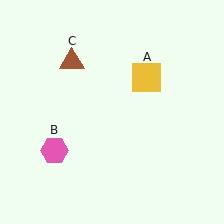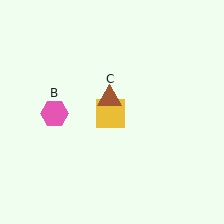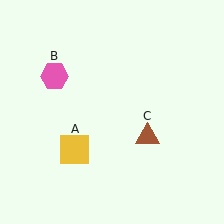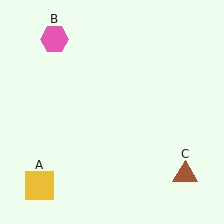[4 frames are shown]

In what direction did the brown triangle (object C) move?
The brown triangle (object C) moved down and to the right.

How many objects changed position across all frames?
3 objects changed position: yellow square (object A), pink hexagon (object B), brown triangle (object C).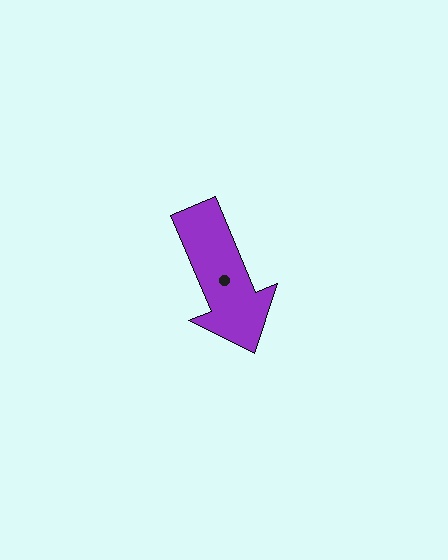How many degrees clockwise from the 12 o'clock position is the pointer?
Approximately 157 degrees.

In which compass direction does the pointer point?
Southeast.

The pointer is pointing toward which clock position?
Roughly 5 o'clock.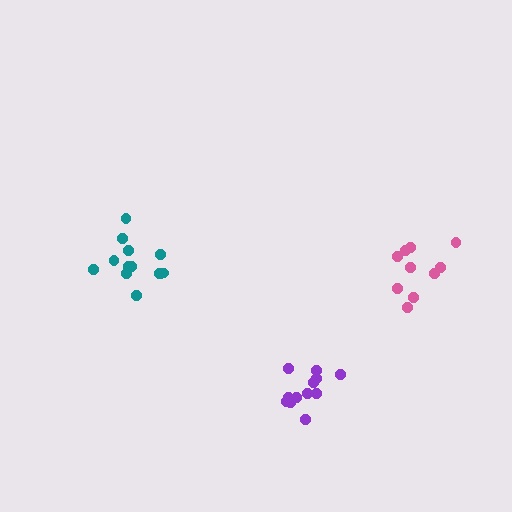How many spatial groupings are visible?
There are 3 spatial groupings.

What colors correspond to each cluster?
The clusters are colored: pink, teal, purple.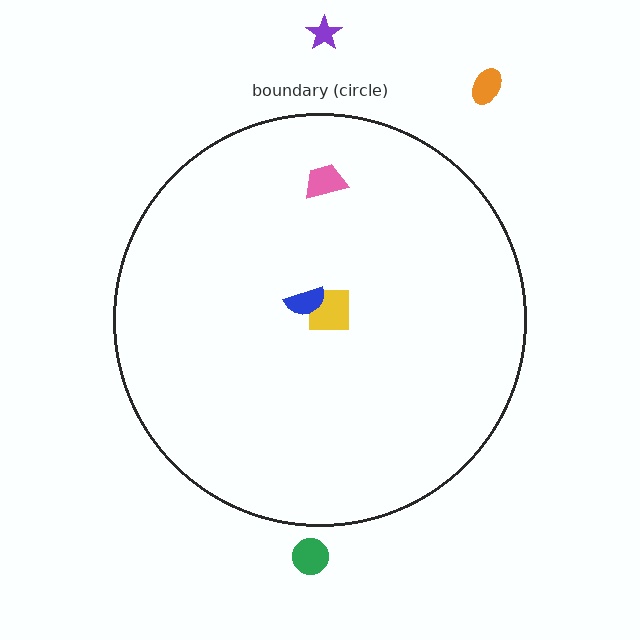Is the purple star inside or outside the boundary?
Outside.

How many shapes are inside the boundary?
4 inside, 3 outside.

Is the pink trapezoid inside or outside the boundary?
Inside.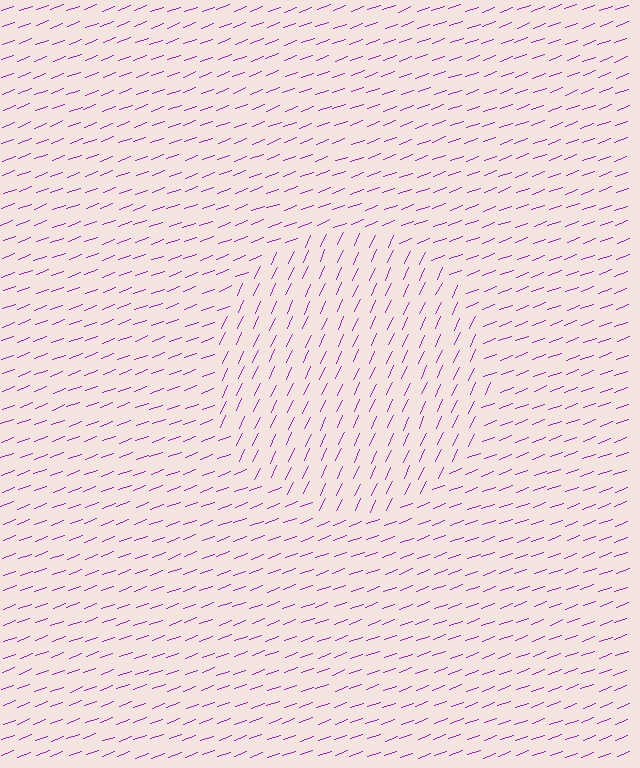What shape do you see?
I see a circle.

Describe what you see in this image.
The image is filled with small purple line segments. A circle region in the image has lines oriented differently from the surrounding lines, creating a visible texture boundary.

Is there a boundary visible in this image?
Yes, there is a texture boundary formed by a change in line orientation.